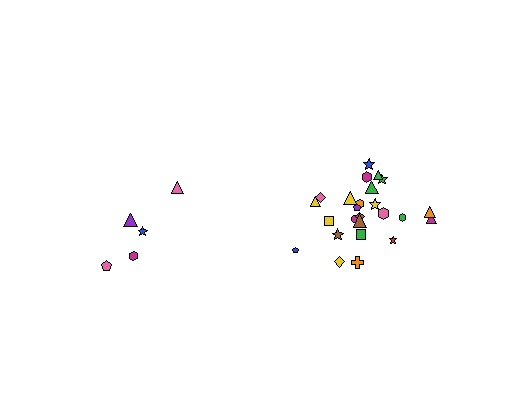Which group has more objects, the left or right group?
The right group.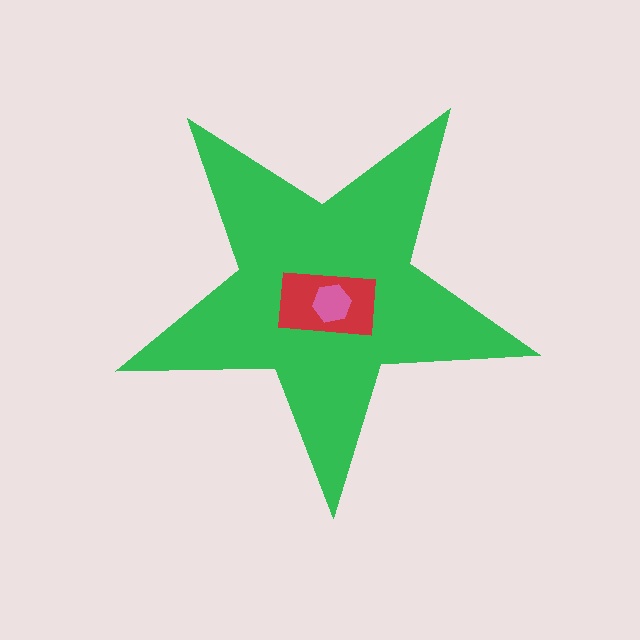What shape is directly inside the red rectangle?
The pink hexagon.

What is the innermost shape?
The pink hexagon.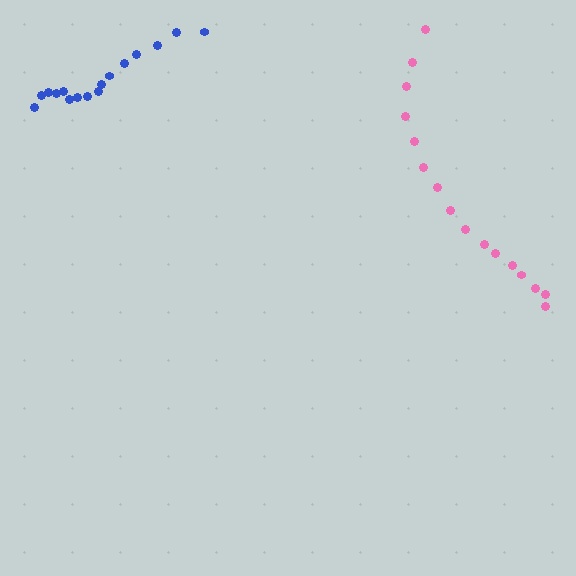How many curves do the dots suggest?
There are 2 distinct paths.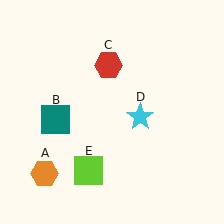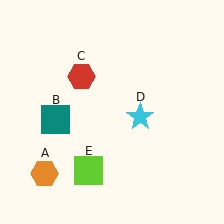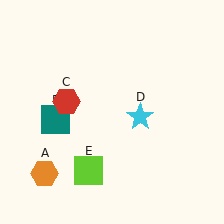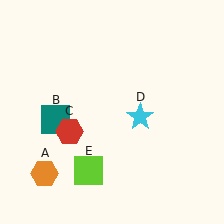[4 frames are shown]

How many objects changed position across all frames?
1 object changed position: red hexagon (object C).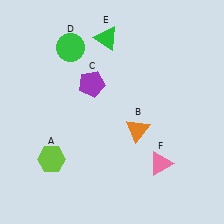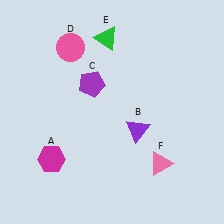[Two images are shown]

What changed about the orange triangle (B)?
In Image 1, B is orange. In Image 2, it changed to purple.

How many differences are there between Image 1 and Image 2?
There are 3 differences between the two images.